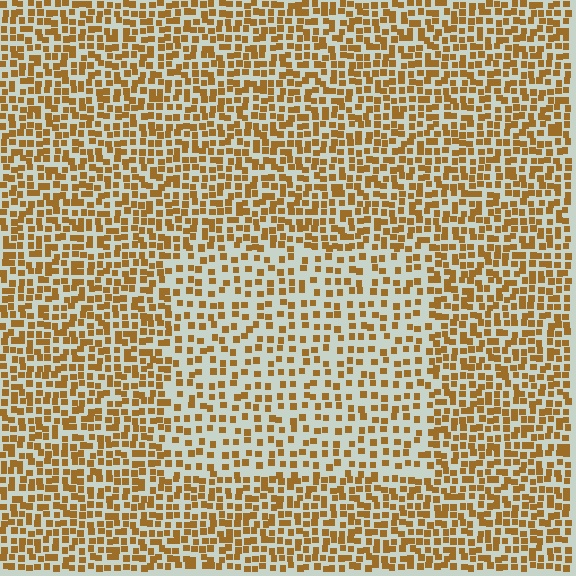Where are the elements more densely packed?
The elements are more densely packed outside the rectangle boundary.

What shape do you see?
I see a rectangle.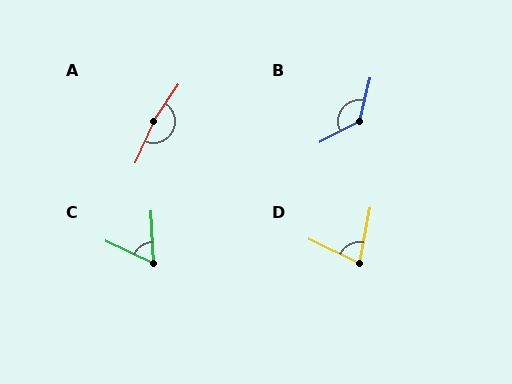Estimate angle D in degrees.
Approximately 75 degrees.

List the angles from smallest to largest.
C (62°), D (75°), B (131°), A (170°).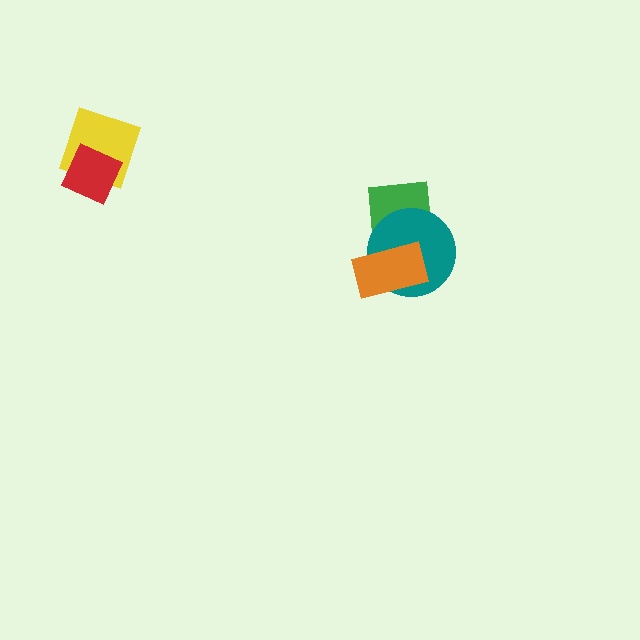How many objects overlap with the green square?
2 objects overlap with the green square.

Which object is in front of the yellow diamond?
The red diamond is in front of the yellow diamond.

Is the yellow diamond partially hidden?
Yes, it is partially covered by another shape.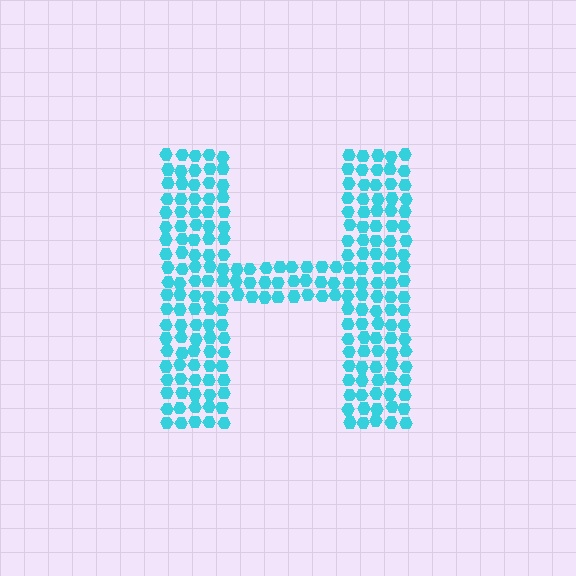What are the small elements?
The small elements are hexagons.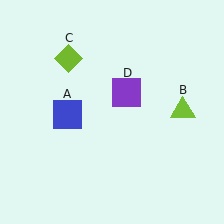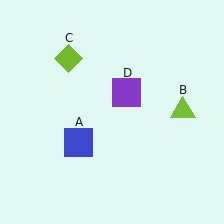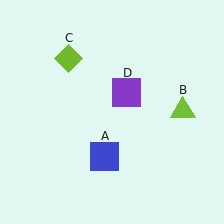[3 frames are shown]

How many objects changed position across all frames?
1 object changed position: blue square (object A).